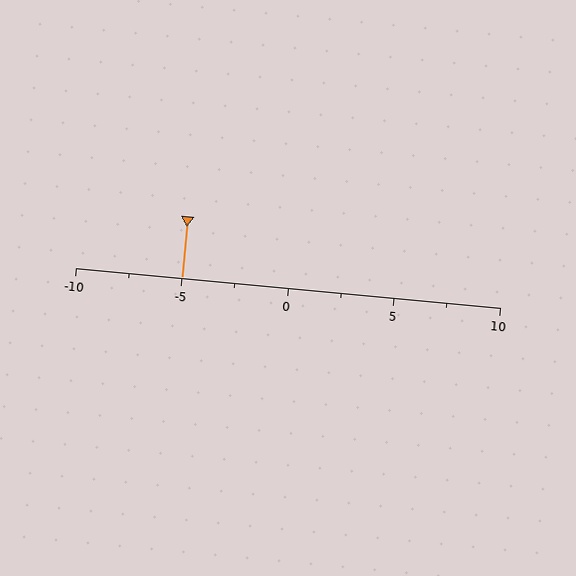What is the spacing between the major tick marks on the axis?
The major ticks are spaced 5 apart.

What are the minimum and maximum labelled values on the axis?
The axis runs from -10 to 10.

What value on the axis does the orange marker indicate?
The marker indicates approximately -5.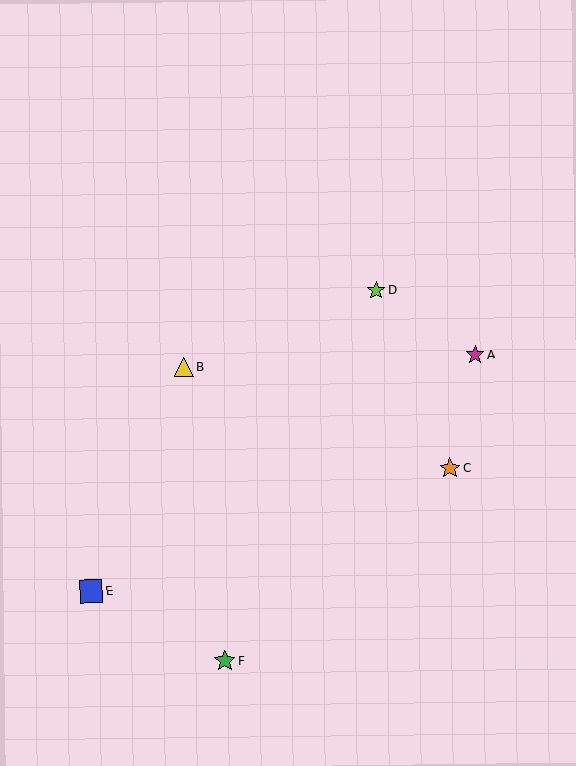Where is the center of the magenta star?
The center of the magenta star is at (475, 354).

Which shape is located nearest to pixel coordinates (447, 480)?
The orange star (labeled C) at (450, 468) is nearest to that location.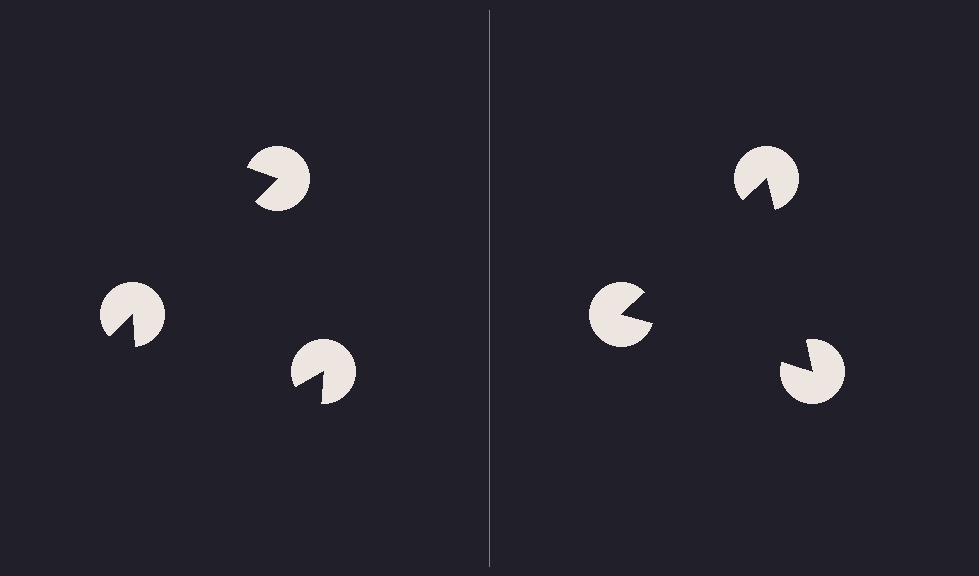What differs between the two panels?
The pac-man discs are positioned identically on both sides; only the wedge orientations differ. On the right they align to a triangle; on the left they are misaligned.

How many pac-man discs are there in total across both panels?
6 — 3 on each side.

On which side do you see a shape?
An illusory triangle appears on the right side. On the left side the wedge cuts are rotated, so no coherent shape forms.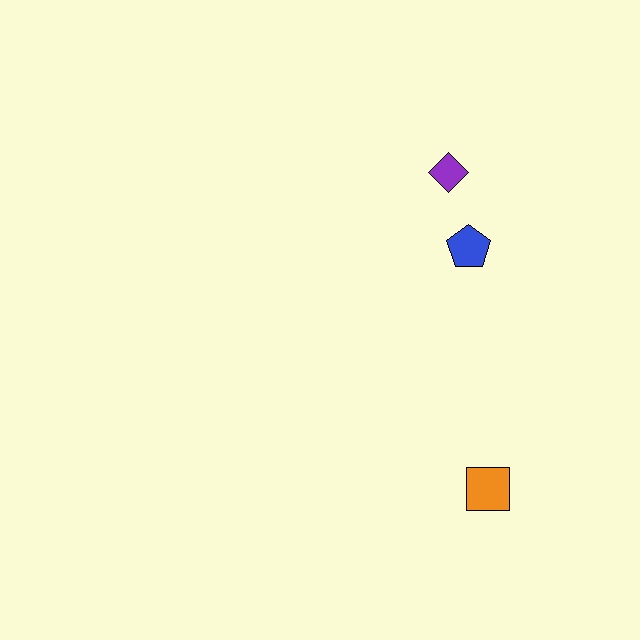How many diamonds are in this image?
There is 1 diamond.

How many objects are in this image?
There are 3 objects.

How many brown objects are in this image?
There are no brown objects.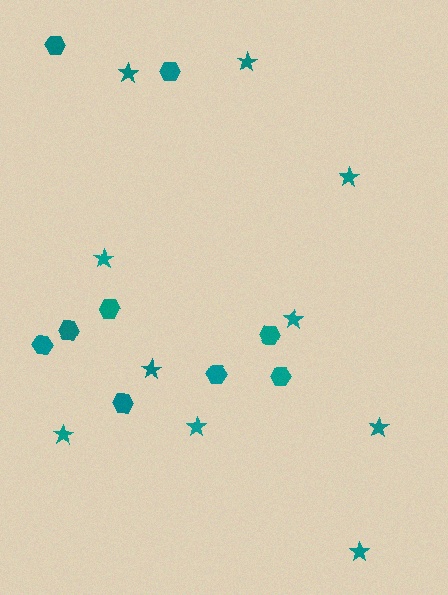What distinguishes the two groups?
There are 2 groups: one group of stars (10) and one group of hexagons (9).